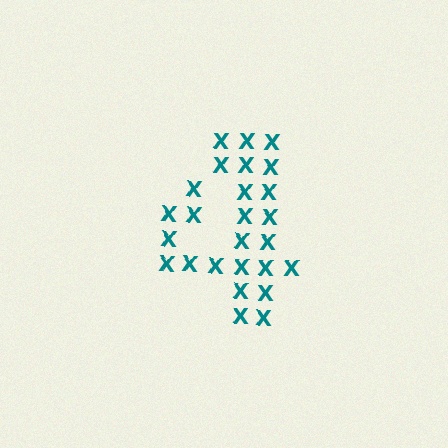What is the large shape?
The large shape is the digit 4.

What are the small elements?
The small elements are letter X's.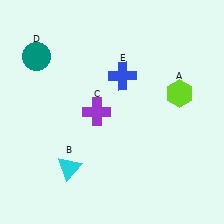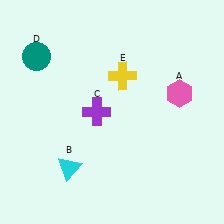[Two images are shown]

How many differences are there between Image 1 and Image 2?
There are 2 differences between the two images.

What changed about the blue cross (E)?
In Image 1, E is blue. In Image 2, it changed to yellow.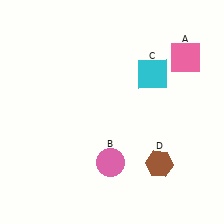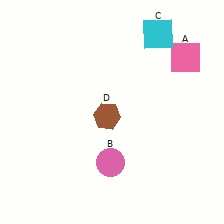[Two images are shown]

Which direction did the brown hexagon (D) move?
The brown hexagon (D) moved left.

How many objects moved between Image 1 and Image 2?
2 objects moved between the two images.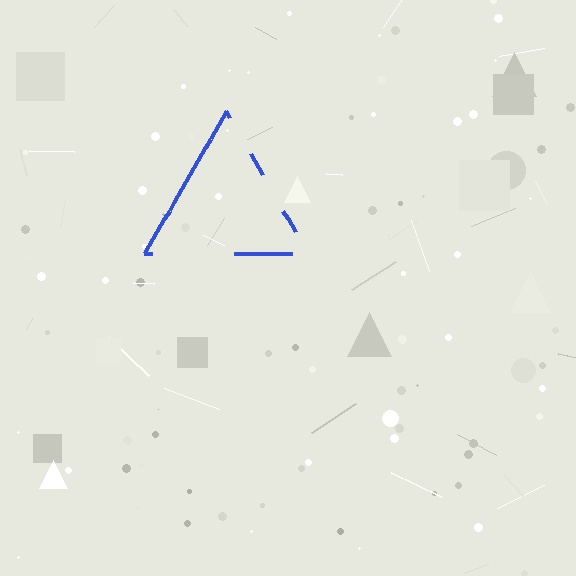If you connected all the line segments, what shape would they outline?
They would outline a triangle.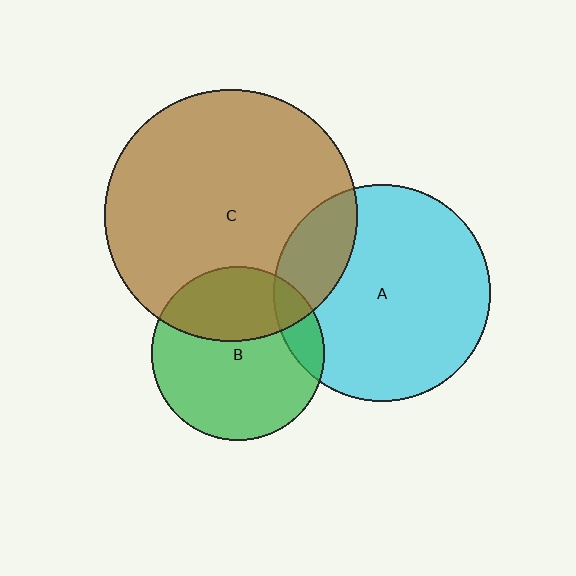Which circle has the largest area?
Circle C (brown).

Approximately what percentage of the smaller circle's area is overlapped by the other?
Approximately 35%.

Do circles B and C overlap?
Yes.